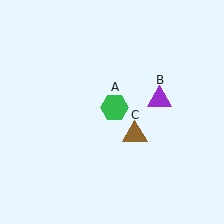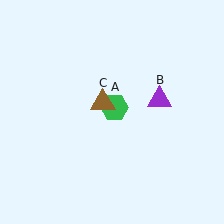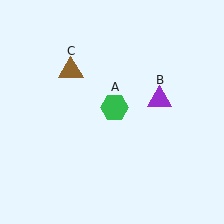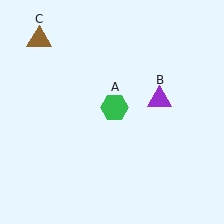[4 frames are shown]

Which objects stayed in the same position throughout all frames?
Green hexagon (object A) and purple triangle (object B) remained stationary.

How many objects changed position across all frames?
1 object changed position: brown triangle (object C).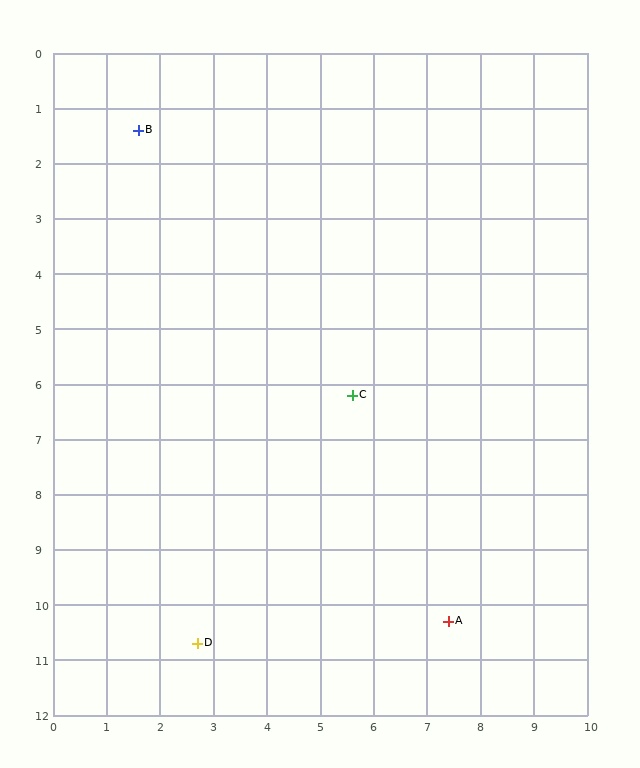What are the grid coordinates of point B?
Point B is at approximately (1.6, 1.4).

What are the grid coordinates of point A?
Point A is at approximately (7.4, 10.3).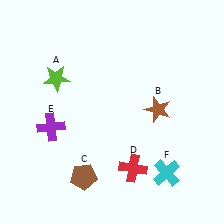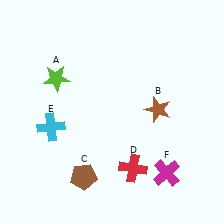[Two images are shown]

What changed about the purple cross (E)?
In Image 1, E is purple. In Image 2, it changed to cyan.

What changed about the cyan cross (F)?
In Image 1, F is cyan. In Image 2, it changed to magenta.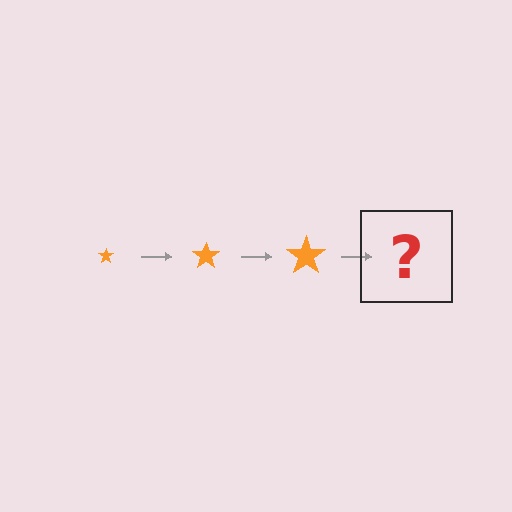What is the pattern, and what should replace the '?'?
The pattern is that the star gets progressively larger each step. The '?' should be an orange star, larger than the previous one.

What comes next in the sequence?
The next element should be an orange star, larger than the previous one.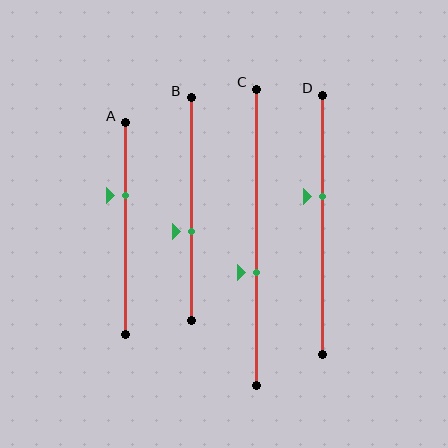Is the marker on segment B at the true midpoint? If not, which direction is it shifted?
No, the marker on segment B is shifted downward by about 10% of the segment length.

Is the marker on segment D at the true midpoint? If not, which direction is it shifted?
No, the marker on segment D is shifted upward by about 11% of the segment length.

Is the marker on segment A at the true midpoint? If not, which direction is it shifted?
No, the marker on segment A is shifted upward by about 16% of the segment length.